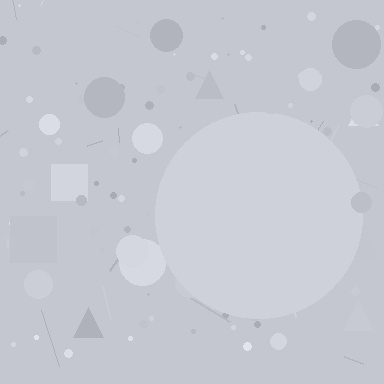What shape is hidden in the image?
A circle is hidden in the image.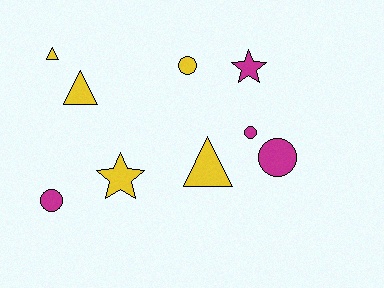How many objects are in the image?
There are 9 objects.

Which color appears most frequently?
Yellow, with 5 objects.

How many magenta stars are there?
There is 1 magenta star.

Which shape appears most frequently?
Circle, with 4 objects.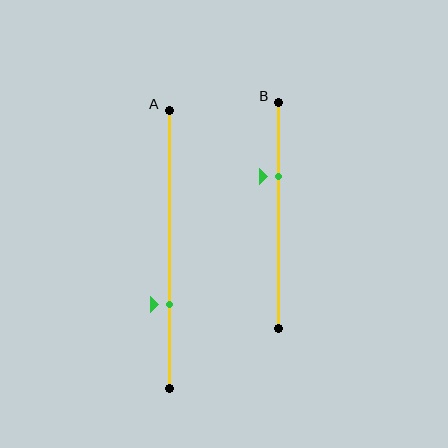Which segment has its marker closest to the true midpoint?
Segment B has its marker closest to the true midpoint.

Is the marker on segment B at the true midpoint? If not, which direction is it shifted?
No, the marker on segment B is shifted upward by about 17% of the segment length.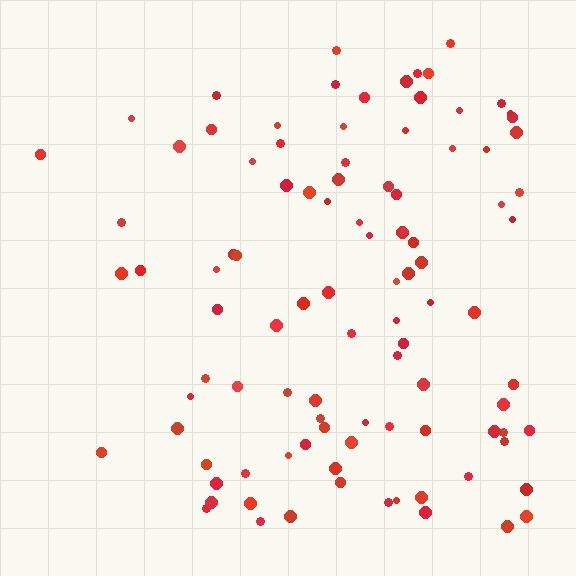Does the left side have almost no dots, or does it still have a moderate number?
Still a moderate number, just noticeably fewer than the right.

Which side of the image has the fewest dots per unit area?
The left.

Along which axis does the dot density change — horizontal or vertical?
Horizontal.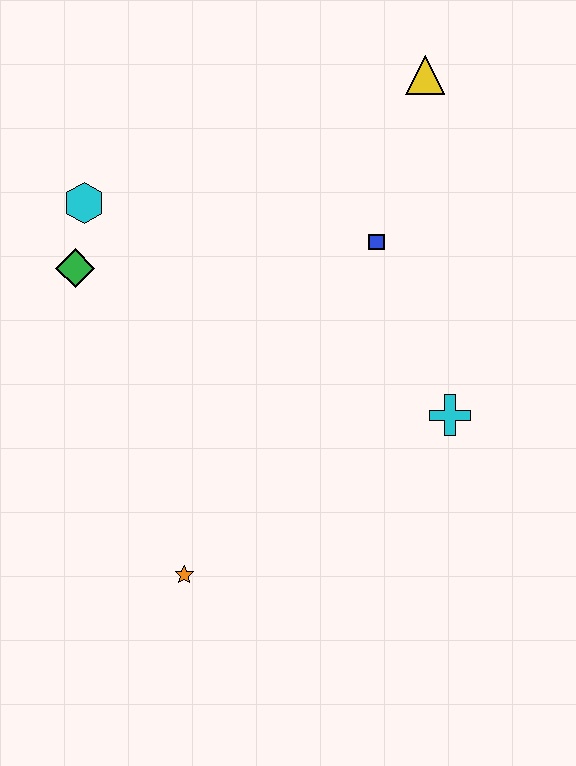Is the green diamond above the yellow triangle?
No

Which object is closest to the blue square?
The yellow triangle is closest to the blue square.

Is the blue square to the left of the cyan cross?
Yes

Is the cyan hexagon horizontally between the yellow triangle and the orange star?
No